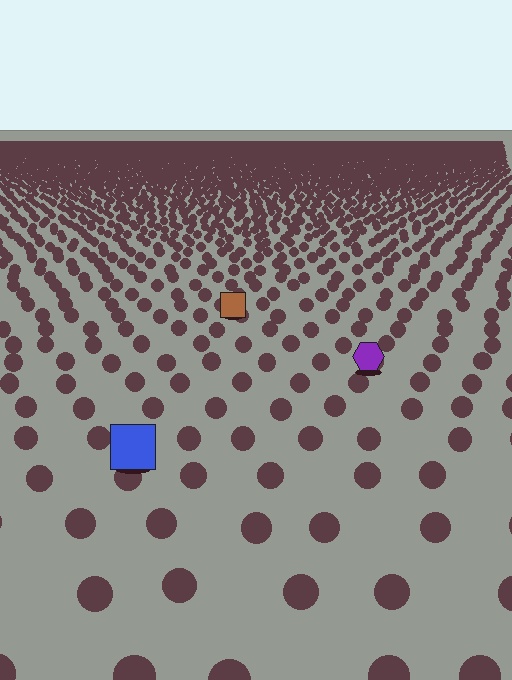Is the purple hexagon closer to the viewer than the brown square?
Yes. The purple hexagon is closer — you can tell from the texture gradient: the ground texture is coarser near it.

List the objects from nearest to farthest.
From nearest to farthest: the blue square, the purple hexagon, the brown square.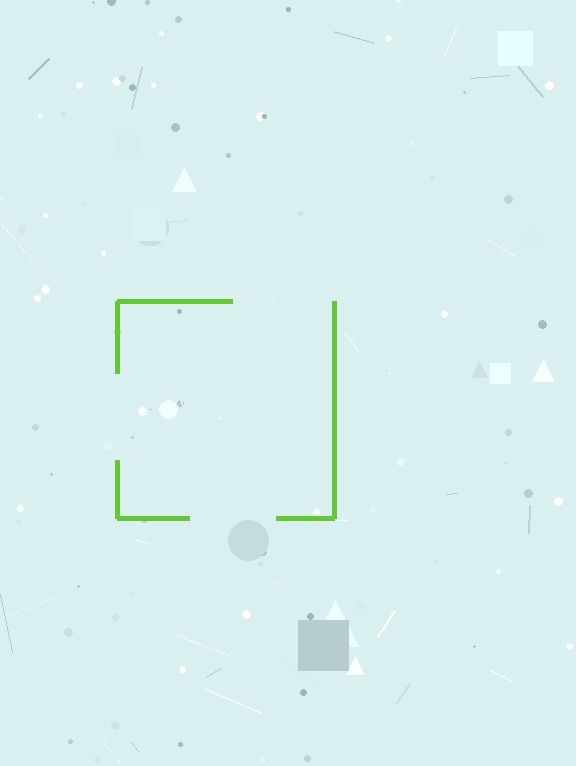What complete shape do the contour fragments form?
The contour fragments form a square.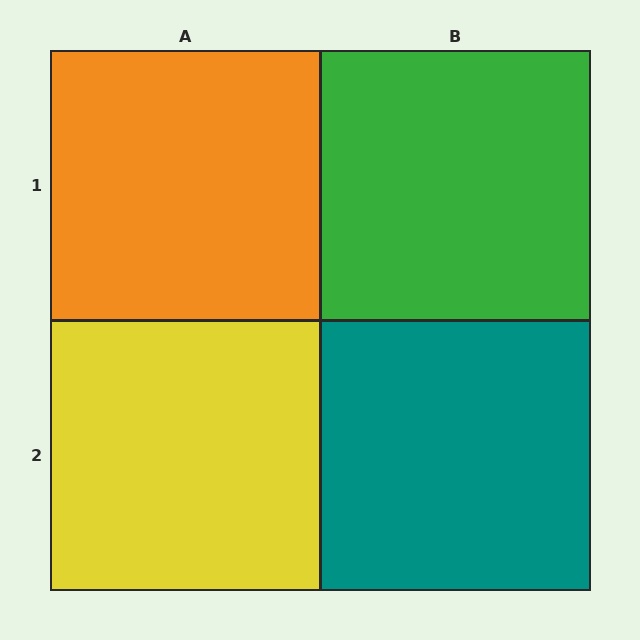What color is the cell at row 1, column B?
Green.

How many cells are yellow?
1 cell is yellow.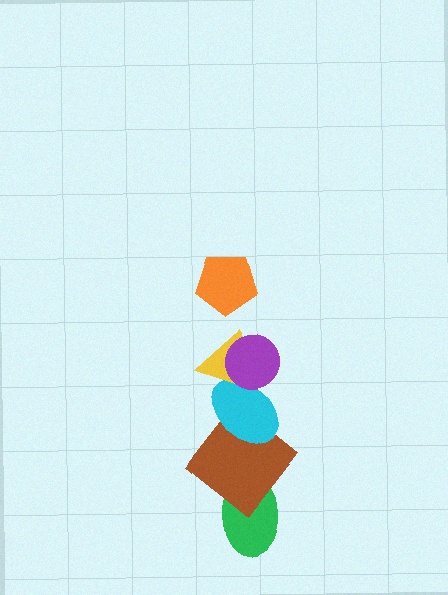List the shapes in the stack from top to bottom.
From top to bottom: the orange pentagon, the purple circle, the yellow triangle, the cyan ellipse, the brown diamond, the green ellipse.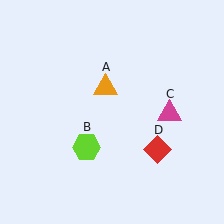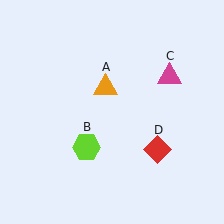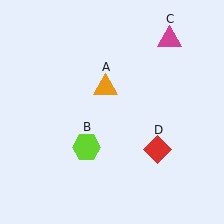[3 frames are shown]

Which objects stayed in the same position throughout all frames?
Orange triangle (object A) and lime hexagon (object B) and red diamond (object D) remained stationary.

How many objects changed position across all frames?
1 object changed position: magenta triangle (object C).